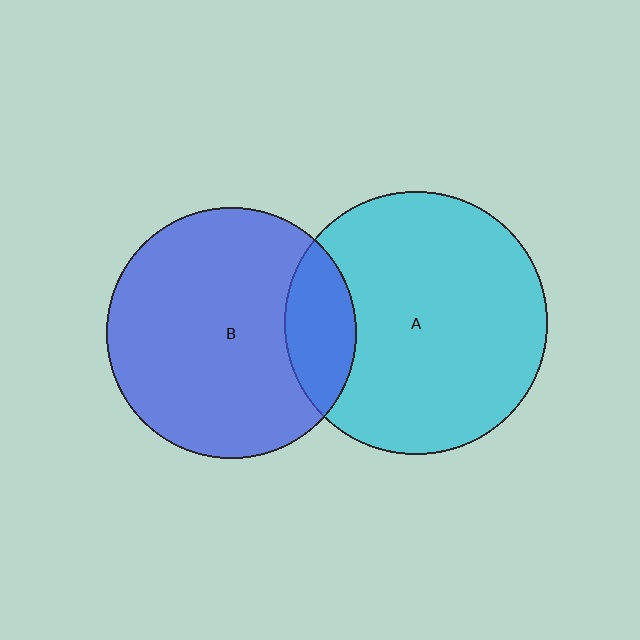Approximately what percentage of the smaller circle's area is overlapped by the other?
Approximately 20%.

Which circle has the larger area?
Circle A (cyan).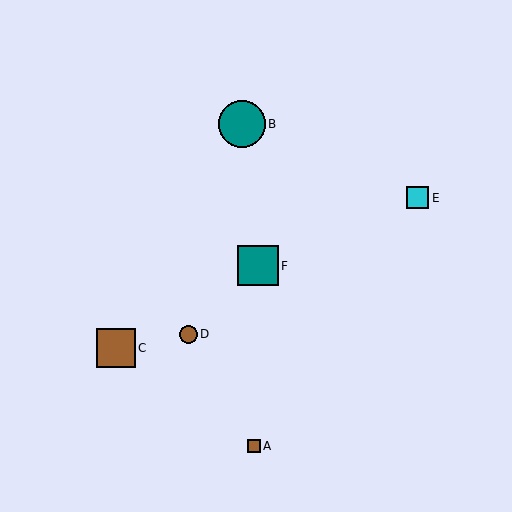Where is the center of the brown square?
The center of the brown square is at (254, 446).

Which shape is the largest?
The teal circle (labeled B) is the largest.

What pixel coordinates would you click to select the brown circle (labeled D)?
Click at (188, 334) to select the brown circle D.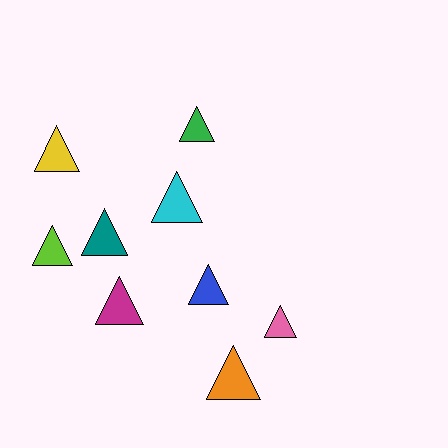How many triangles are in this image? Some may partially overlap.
There are 9 triangles.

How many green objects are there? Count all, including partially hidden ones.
There is 1 green object.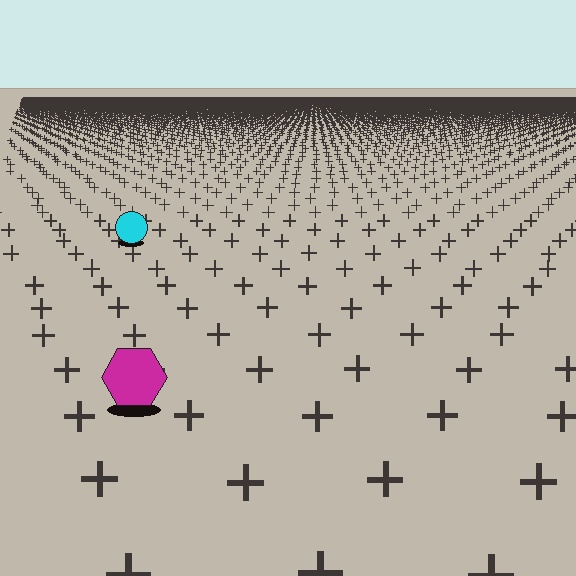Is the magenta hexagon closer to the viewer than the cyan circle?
Yes. The magenta hexagon is closer — you can tell from the texture gradient: the ground texture is coarser near it.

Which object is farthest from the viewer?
The cyan circle is farthest from the viewer. It appears smaller and the ground texture around it is denser.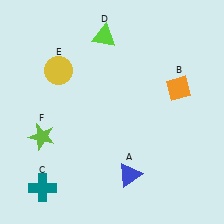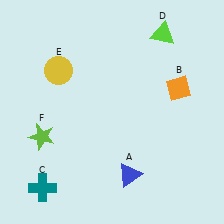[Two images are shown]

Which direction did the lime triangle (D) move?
The lime triangle (D) moved right.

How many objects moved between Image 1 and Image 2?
1 object moved between the two images.